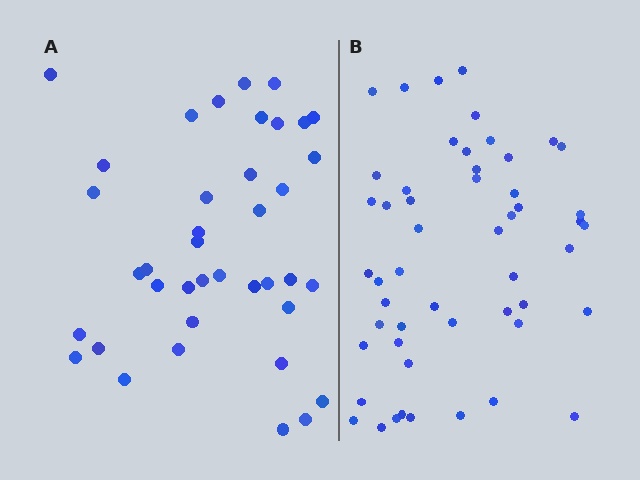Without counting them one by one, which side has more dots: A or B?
Region B (the right region) has more dots.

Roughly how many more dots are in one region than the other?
Region B has approximately 15 more dots than region A.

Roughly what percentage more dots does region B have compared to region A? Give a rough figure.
About 35% more.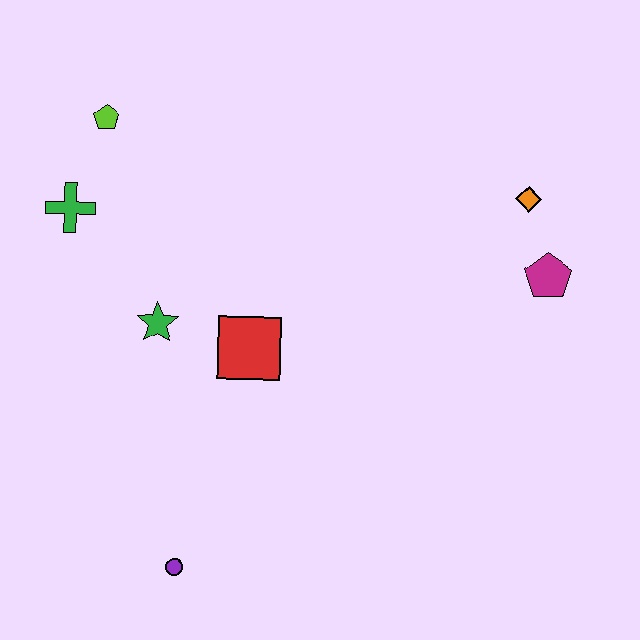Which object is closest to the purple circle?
The red square is closest to the purple circle.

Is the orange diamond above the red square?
Yes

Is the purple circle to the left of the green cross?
No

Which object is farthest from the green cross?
The magenta pentagon is farthest from the green cross.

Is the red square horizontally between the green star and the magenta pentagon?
Yes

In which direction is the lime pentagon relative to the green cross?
The lime pentagon is above the green cross.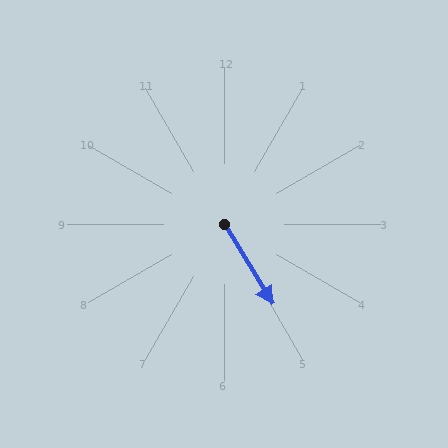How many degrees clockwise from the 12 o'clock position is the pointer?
Approximately 149 degrees.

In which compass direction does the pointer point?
Southeast.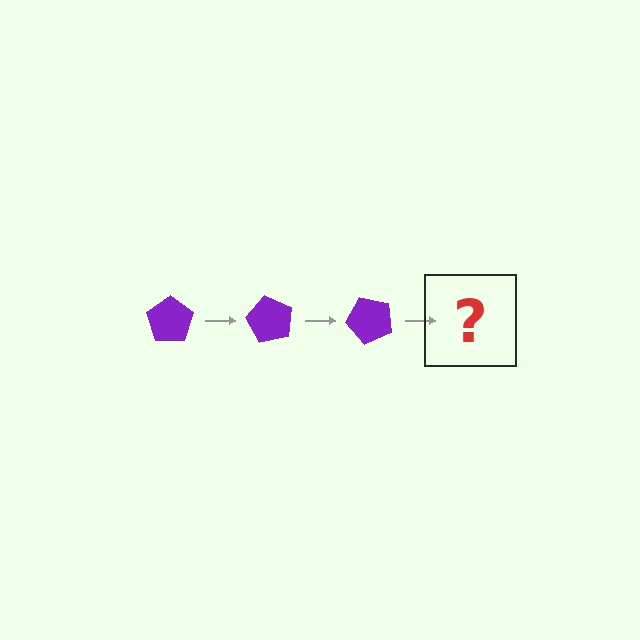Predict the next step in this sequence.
The next step is a purple pentagon rotated 180 degrees.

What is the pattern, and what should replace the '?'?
The pattern is that the pentagon rotates 60 degrees each step. The '?' should be a purple pentagon rotated 180 degrees.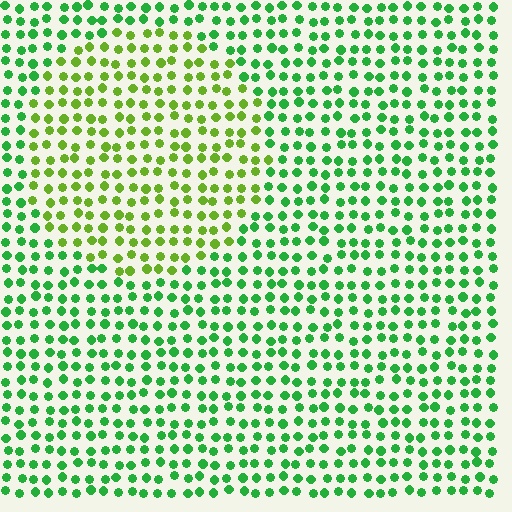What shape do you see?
I see a circle.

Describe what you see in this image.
The image is filled with small green elements in a uniform arrangement. A circle-shaped region is visible where the elements are tinted to a slightly different hue, forming a subtle color boundary.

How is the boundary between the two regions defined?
The boundary is defined purely by a slight shift in hue (about 39 degrees). Spacing, size, and orientation are identical on both sides.